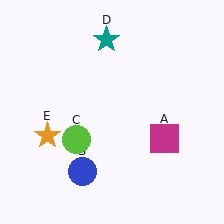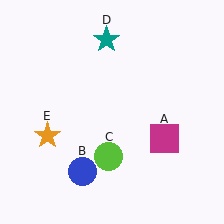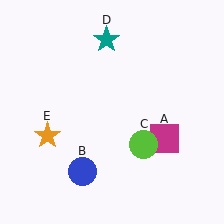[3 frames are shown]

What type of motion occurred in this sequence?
The lime circle (object C) rotated counterclockwise around the center of the scene.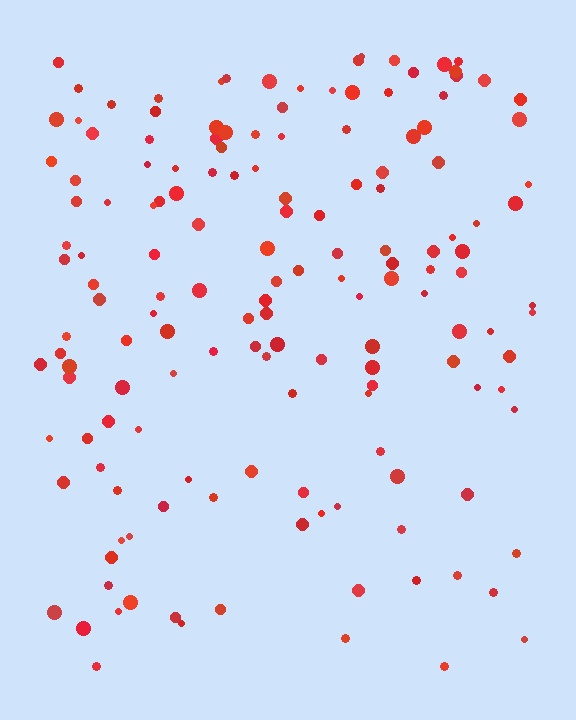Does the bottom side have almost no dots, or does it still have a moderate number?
Still a moderate number, just noticeably fewer than the top.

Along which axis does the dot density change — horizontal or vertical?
Vertical.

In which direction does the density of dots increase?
From bottom to top, with the top side densest.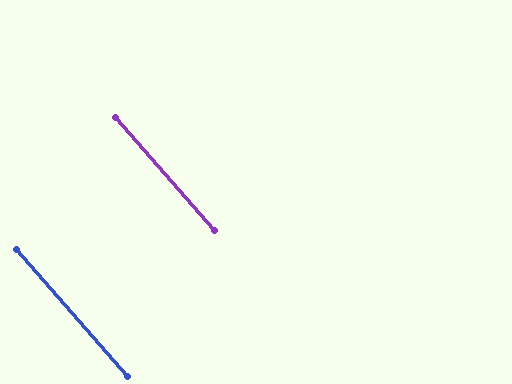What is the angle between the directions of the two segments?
Approximately 0 degrees.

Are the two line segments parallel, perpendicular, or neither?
Parallel — their directions differ by only 0.3°.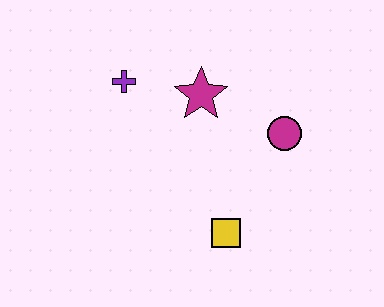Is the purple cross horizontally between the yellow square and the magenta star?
No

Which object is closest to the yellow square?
The magenta circle is closest to the yellow square.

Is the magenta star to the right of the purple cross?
Yes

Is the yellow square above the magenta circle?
No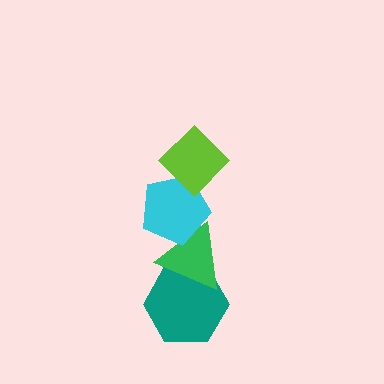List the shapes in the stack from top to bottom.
From top to bottom: the lime diamond, the cyan pentagon, the green triangle, the teal hexagon.